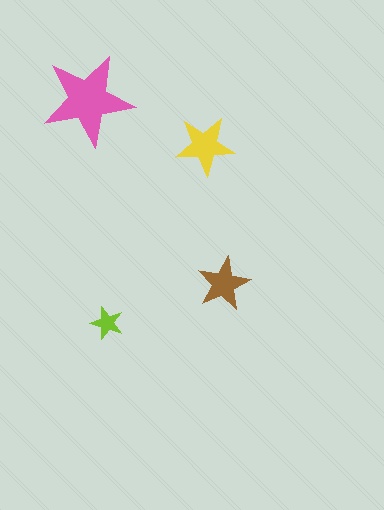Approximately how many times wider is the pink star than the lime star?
About 3 times wider.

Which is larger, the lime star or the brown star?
The brown one.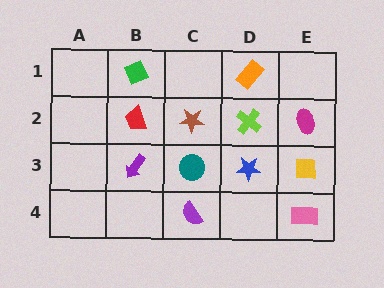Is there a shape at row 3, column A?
No, that cell is empty.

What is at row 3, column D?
A blue star.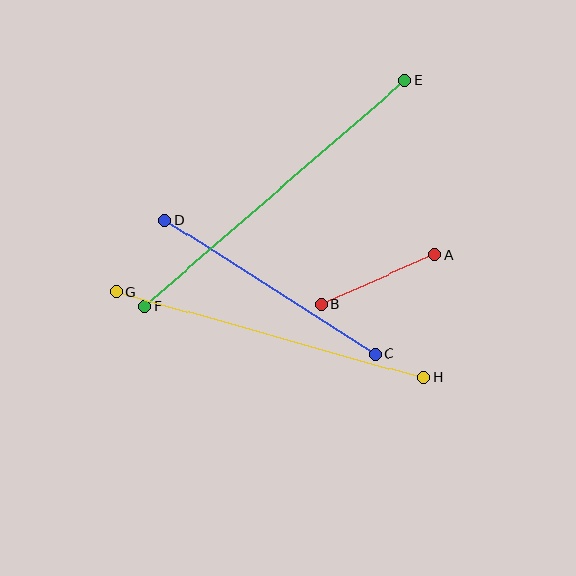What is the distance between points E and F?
The distance is approximately 344 pixels.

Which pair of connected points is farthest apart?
Points E and F are farthest apart.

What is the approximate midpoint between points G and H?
The midpoint is at approximately (270, 335) pixels.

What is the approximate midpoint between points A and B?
The midpoint is at approximately (378, 279) pixels.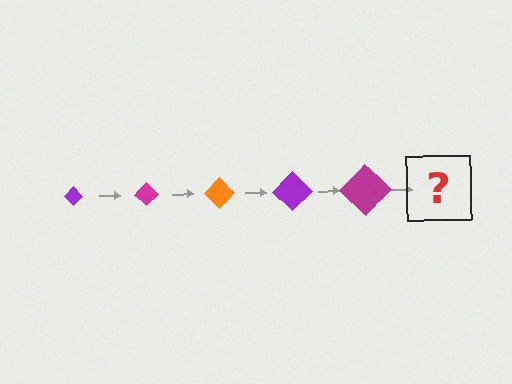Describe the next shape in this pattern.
It should be an orange diamond, larger than the previous one.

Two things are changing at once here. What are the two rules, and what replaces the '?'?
The two rules are that the diamond grows larger each step and the color cycles through purple, magenta, and orange. The '?' should be an orange diamond, larger than the previous one.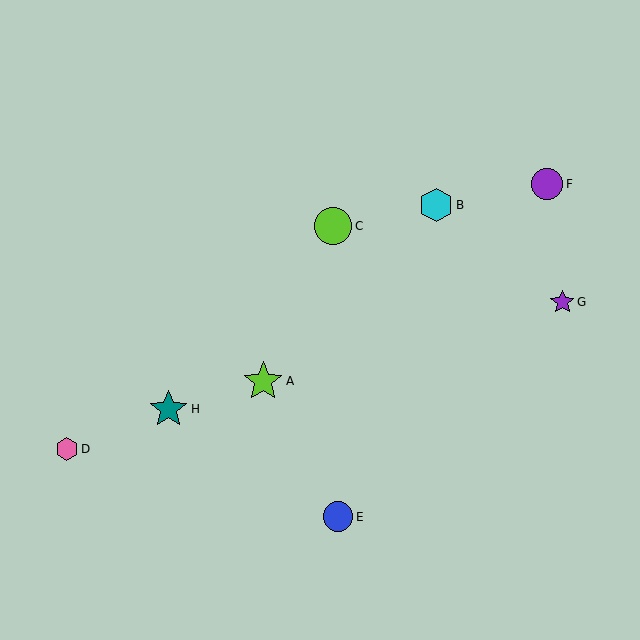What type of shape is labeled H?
Shape H is a teal star.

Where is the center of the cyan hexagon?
The center of the cyan hexagon is at (436, 205).